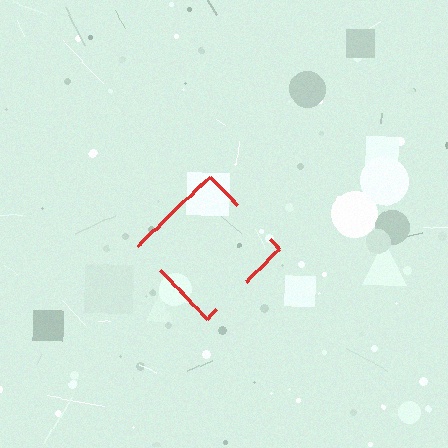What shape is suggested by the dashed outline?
The dashed outline suggests a diamond.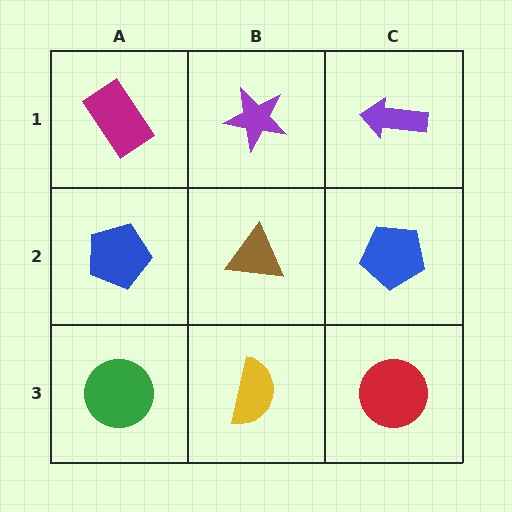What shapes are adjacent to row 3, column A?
A blue pentagon (row 2, column A), a yellow semicircle (row 3, column B).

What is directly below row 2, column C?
A red circle.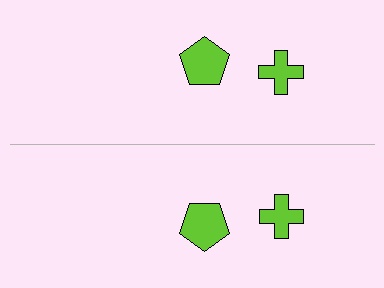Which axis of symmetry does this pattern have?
The pattern has a horizontal axis of symmetry running through the center of the image.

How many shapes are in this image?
There are 4 shapes in this image.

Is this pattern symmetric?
Yes, this pattern has bilateral (reflection) symmetry.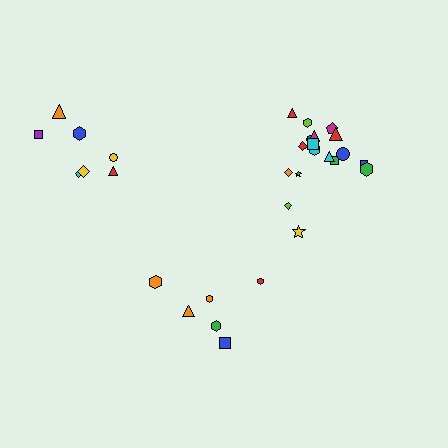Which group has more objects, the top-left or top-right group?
The top-right group.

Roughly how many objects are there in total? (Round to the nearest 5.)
Roughly 30 objects in total.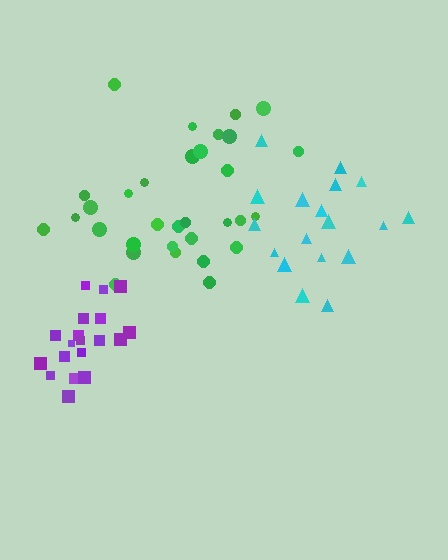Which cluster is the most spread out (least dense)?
Cyan.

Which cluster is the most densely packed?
Purple.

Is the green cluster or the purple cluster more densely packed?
Purple.